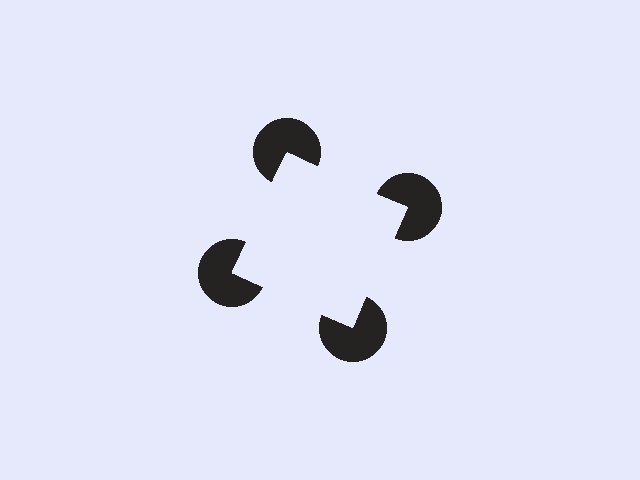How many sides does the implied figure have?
4 sides.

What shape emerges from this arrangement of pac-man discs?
An illusory square — its edges are inferred from the aligned wedge cuts in the pac-man discs, not physically drawn.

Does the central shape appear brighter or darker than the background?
It typically appears slightly brighter than the background, even though no actual brightness change is drawn.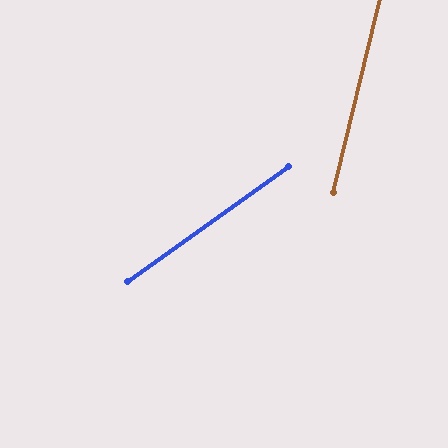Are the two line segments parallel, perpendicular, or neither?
Neither parallel nor perpendicular — they differ by about 41°.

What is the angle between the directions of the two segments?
Approximately 41 degrees.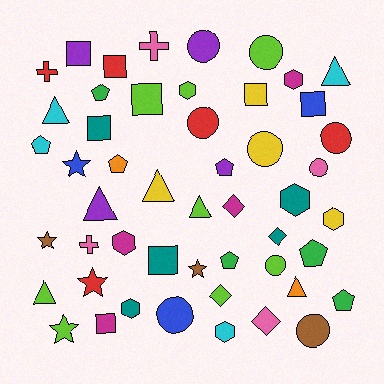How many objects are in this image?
There are 50 objects.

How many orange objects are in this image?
There are 2 orange objects.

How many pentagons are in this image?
There are 7 pentagons.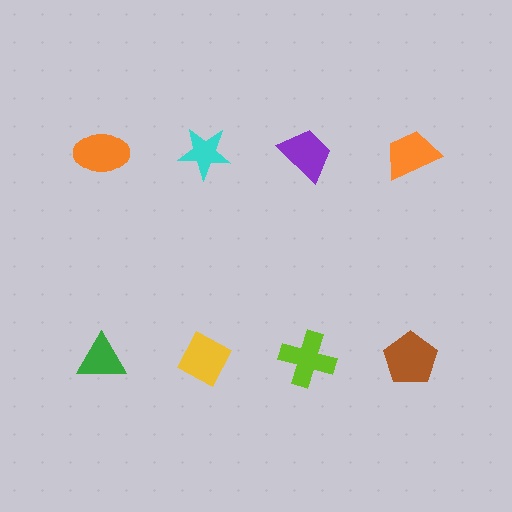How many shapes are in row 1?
4 shapes.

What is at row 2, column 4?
A brown pentagon.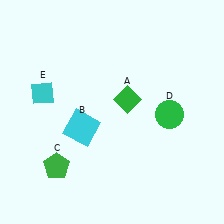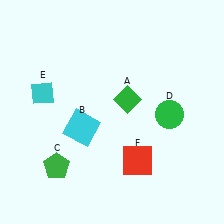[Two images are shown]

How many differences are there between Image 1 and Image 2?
There is 1 difference between the two images.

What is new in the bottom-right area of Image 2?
A red square (F) was added in the bottom-right area of Image 2.